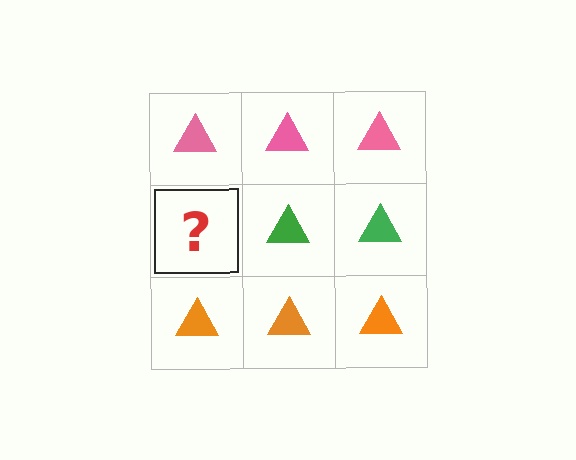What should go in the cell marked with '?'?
The missing cell should contain a green triangle.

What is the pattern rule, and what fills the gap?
The rule is that each row has a consistent color. The gap should be filled with a green triangle.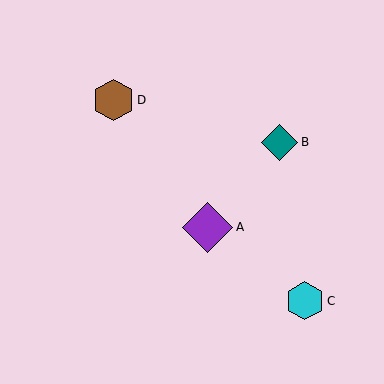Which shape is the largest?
The purple diamond (labeled A) is the largest.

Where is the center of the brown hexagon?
The center of the brown hexagon is at (113, 100).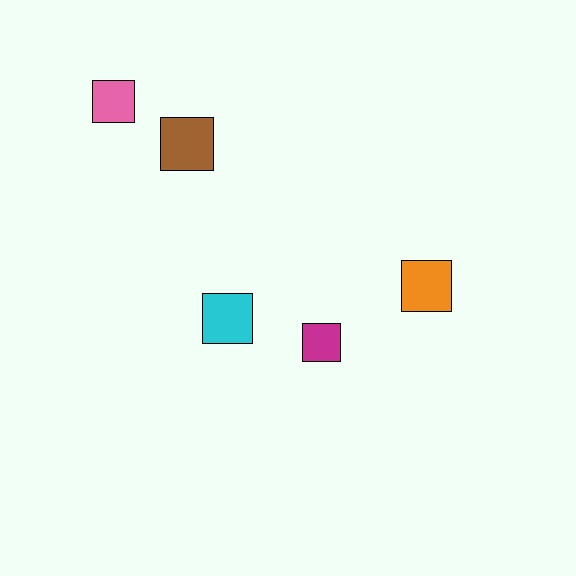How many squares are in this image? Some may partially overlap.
There are 5 squares.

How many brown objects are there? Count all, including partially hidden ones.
There is 1 brown object.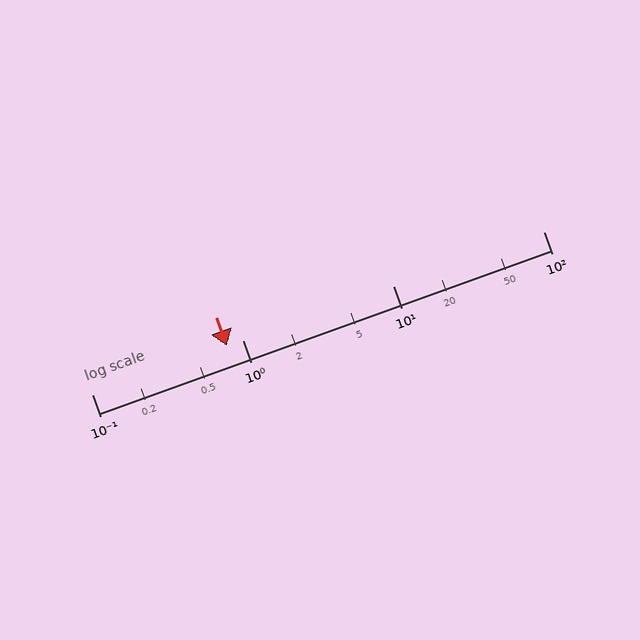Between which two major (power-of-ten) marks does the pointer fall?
The pointer is between 0.1 and 1.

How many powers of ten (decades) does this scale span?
The scale spans 3 decades, from 0.1 to 100.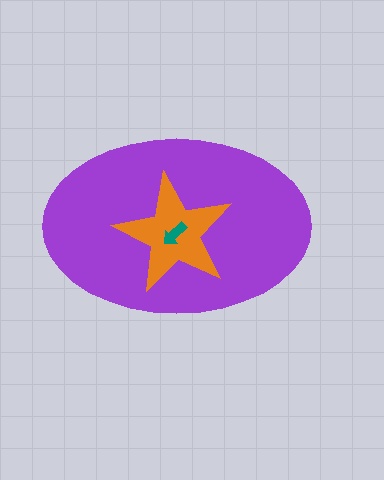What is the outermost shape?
The purple ellipse.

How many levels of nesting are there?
3.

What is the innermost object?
The teal arrow.